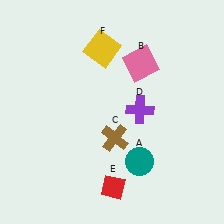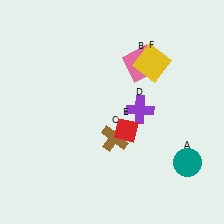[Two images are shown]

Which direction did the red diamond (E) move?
The red diamond (E) moved up.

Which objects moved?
The objects that moved are: the teal circle (A), the red diamond (E), the yellow square (F).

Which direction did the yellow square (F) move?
The yellow square (F) moved right.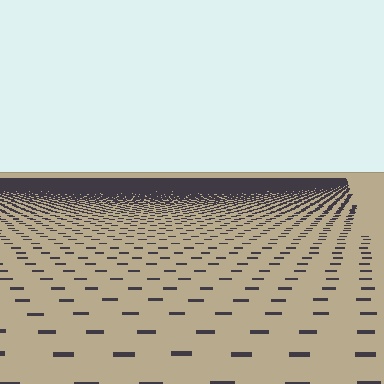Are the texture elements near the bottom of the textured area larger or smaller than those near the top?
Larger. Near the bottom, elements are closer to the viewer and appear at a bigger on-screen size.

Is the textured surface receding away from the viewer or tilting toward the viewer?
The surface is receding away from the viewer. Texture elements get smaller and denser toward the top.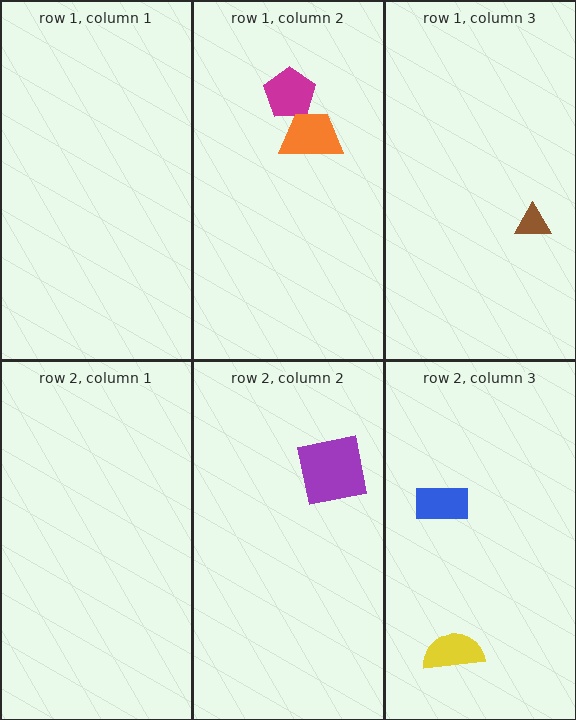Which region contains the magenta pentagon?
The row 1, column 2 region.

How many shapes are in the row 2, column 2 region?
1.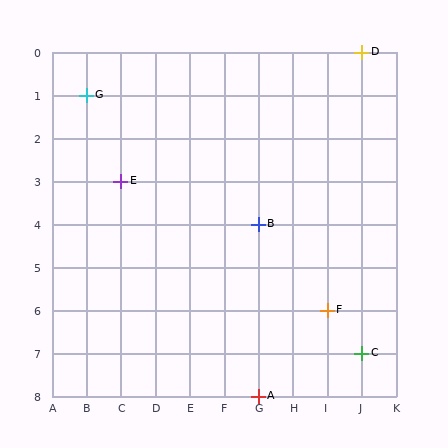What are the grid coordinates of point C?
Point C is at grid coordinates (J, 7).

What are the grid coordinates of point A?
Point A is at grid coordinates (G, 8).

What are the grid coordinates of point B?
Point B is at grid coordinates (G, 4).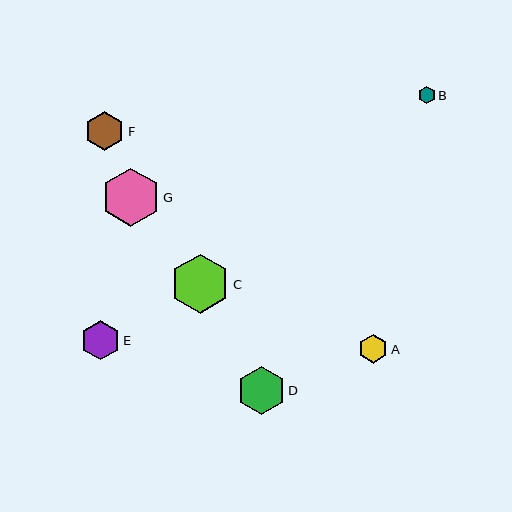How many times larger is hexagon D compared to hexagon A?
Hexagon D is approximately 1.7 times the size of hexagon A.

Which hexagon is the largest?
Hexagon C is the largest with a size of approximately 59 pixels.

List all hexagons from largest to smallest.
From largest to smallest: C, G, D, F, E, A, B.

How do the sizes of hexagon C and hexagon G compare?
Hexagon C and hexagon G are approximately the same size.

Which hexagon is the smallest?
Hexagon B is the smallest with a size of approximately 17 pixels.